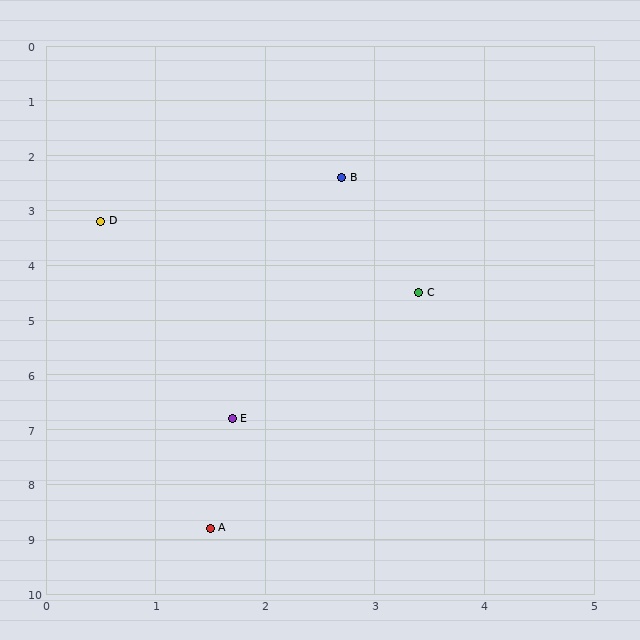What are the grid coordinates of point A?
Point A is at approximately (1.5, 8.8).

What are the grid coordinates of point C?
Point C is at approximately (3.4, 4.5).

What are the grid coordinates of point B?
Point B is at approximately (2.7, 2.4).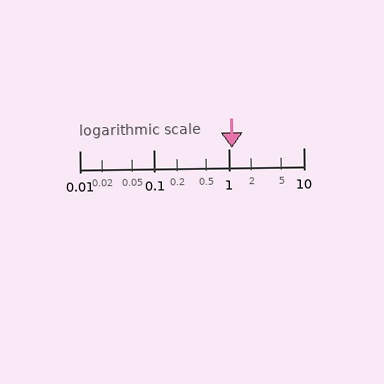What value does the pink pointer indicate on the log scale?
The pointer indicates approximately 1.1.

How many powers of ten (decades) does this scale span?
The scale spans 3 decades, from 0.01 to 10.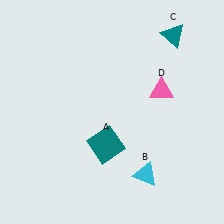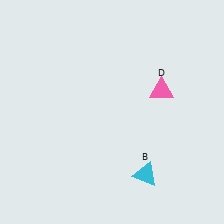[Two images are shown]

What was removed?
The teal square (A), the teal triangle (C) were removed in Image 2.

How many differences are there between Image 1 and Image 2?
There are 2 differences between the two images.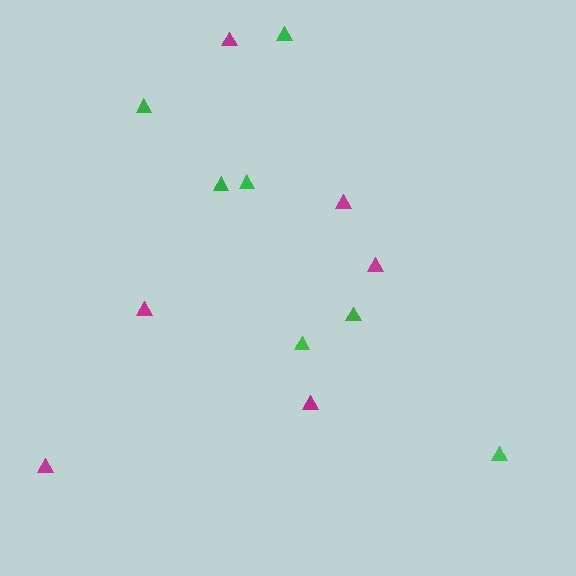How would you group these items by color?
There are 2 groups: one group of magenta triangles (6) and one group of green triangles (7).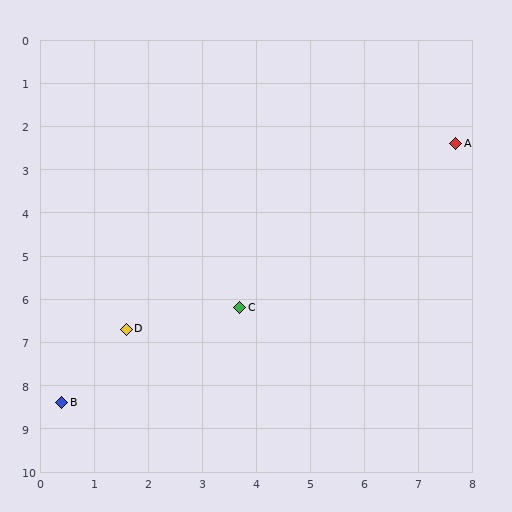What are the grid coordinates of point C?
Point C is at approximately (3.7, 6.2).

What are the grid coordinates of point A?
Point A is at approximately (7.7, 2.4).